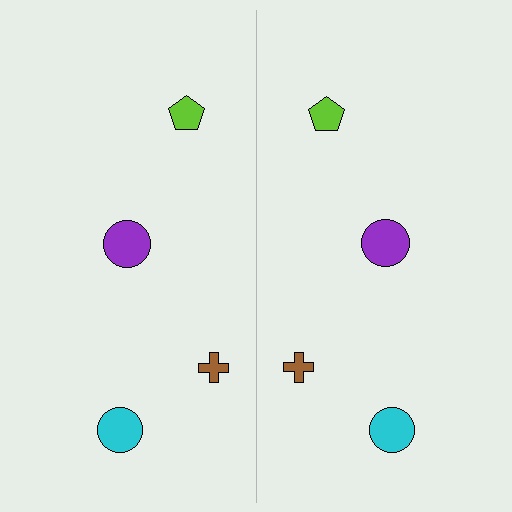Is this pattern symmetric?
Yes, this pattern has bilateral (reflection) symmetry.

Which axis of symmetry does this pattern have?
The pattern has a vertical axis of symmetry running through the center of the image.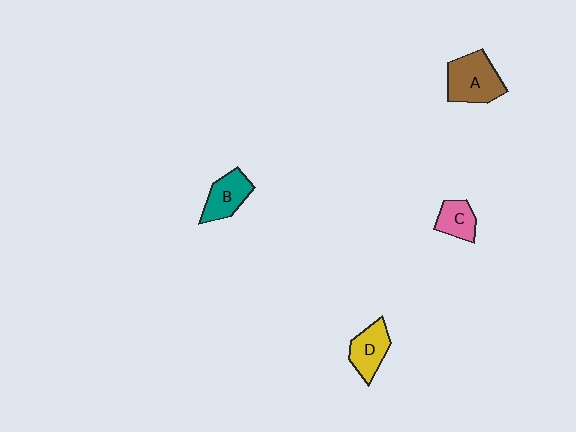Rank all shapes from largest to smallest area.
From largest to smallest: A (brown), B (teal), D (yellow), C (pink).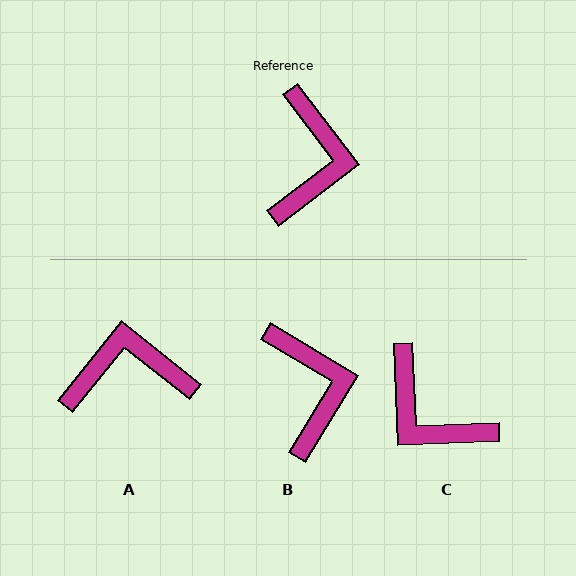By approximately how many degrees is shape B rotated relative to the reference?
Approximately 22 degrees counter-clockwise.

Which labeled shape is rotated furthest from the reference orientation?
C, about 125 degrees away.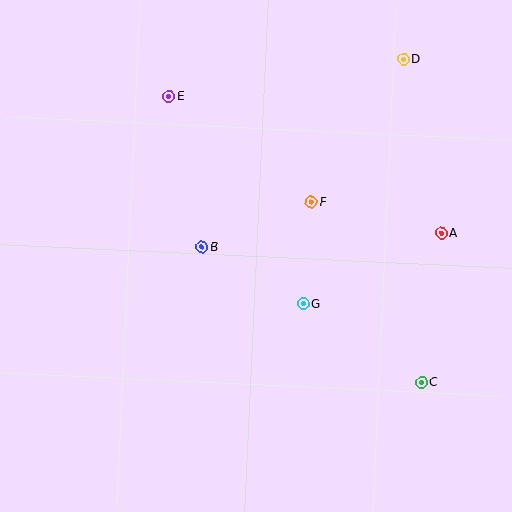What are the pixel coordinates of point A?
Point A is at (442, 233).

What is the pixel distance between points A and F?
The distance between A and F is 134 pixels.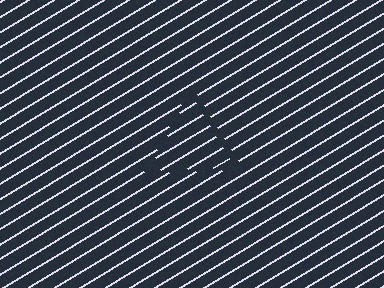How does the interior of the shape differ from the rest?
The interior of the shape contains the same grating, shifted by half a period — the contour is defined by the phase discontinuity where line-ends from the inner and outer gratings abut.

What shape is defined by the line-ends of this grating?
An illusory triangle. The interior of the shape contains the same grating, shifted by half a period — the contour is defined by the phase discontinuity where line-ends from the inner and outer gratings abut.